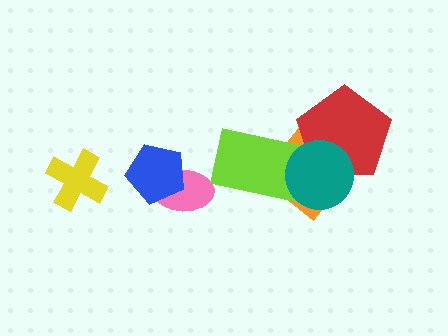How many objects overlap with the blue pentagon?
1 object overlaps with the blue pentagon.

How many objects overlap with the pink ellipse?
1 object overlaps with the pink ellipse.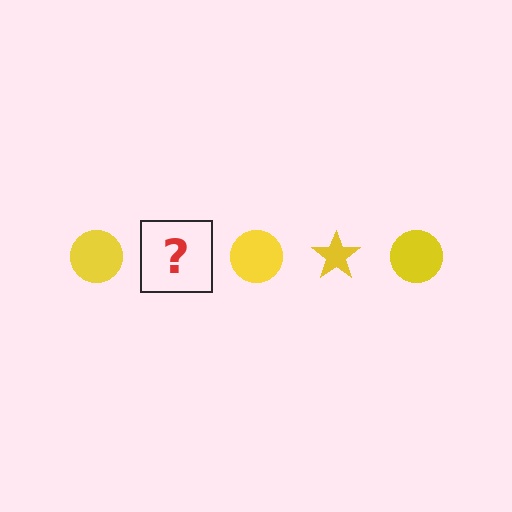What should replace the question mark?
The question mark should be replaced with a yellow star.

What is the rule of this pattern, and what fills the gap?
The rule is that the pattern cycles through circle, star shapes in yellow. The gap should be filled with a yellow star.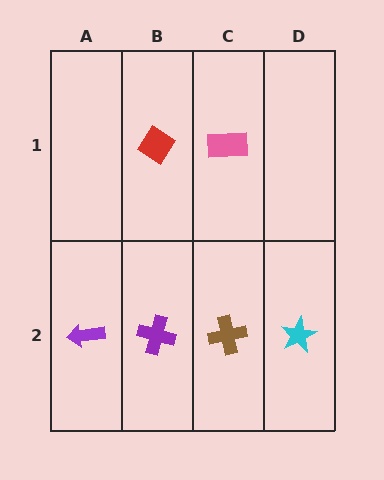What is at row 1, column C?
A pink rectangle.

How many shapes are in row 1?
2 shapes.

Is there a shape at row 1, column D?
No, that cell is empty.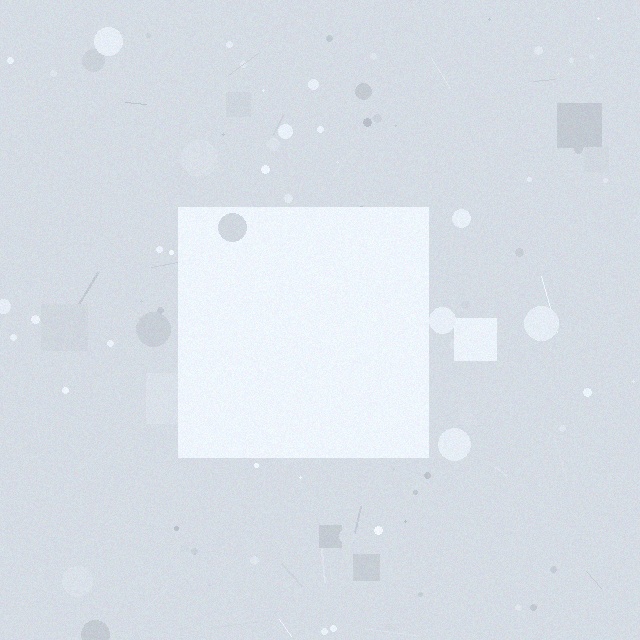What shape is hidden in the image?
A square is hidden in the image.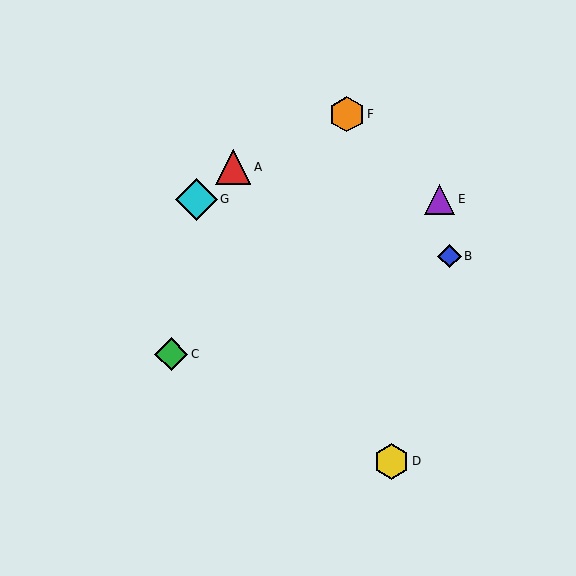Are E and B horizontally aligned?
No, E is at y≈199 and B is at y≈256.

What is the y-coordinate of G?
Object G is at y≈199.